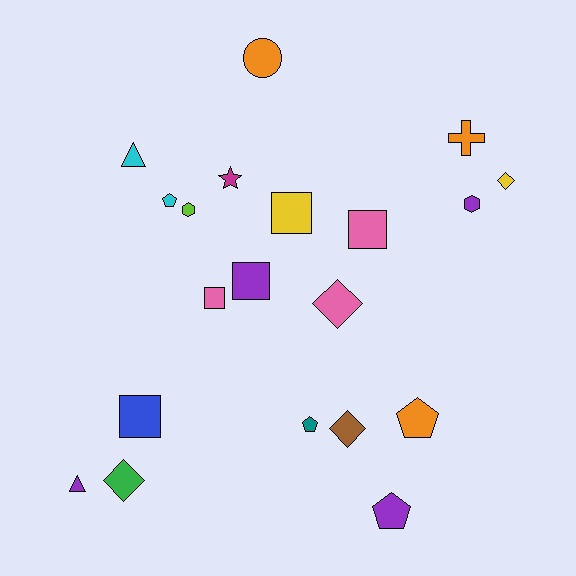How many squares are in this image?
There are 5 squares.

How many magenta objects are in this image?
There is 1 magenta object.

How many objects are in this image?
There are 20 objects.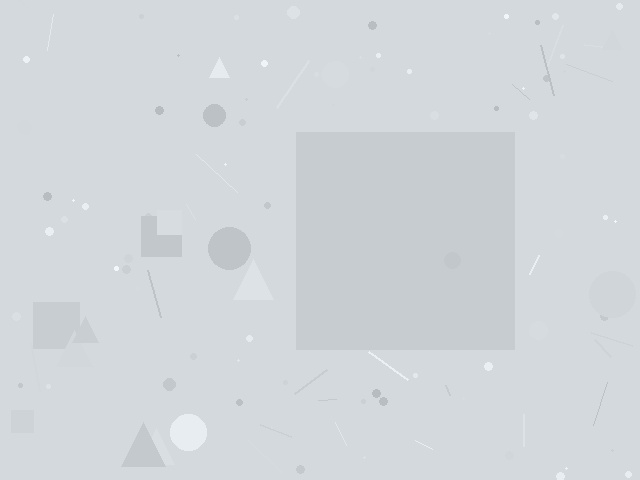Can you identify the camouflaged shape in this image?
The camouflaged shape is a square.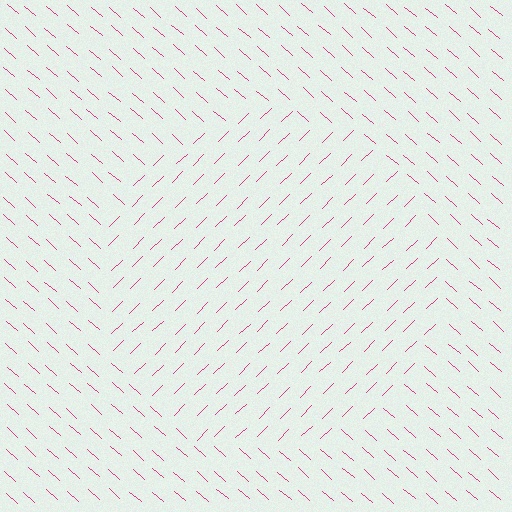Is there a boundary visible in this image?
Yes, there is a texture boundary formed by a change in line orientation.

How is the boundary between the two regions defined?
The boundary is defined purely by a change in line orientation (approximately 85 degrees difference). All lines are the same color and thickness.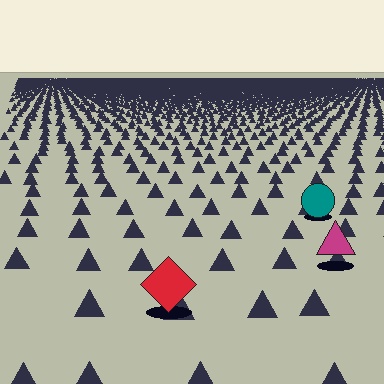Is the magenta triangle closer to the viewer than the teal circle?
Yes. The magenta triangle is closer — you can tell from the texture gradient: the ground texture is coarser near it.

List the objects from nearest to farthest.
From nearest to farthest: the red diamond, the magenta triangle, the teal circle.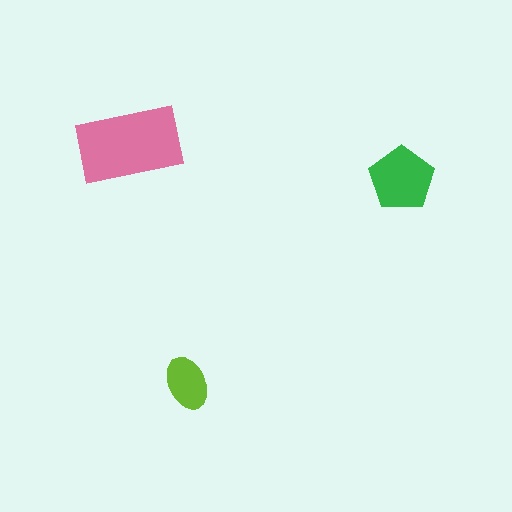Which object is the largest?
The pink rectangle.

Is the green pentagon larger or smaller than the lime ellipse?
Larger.